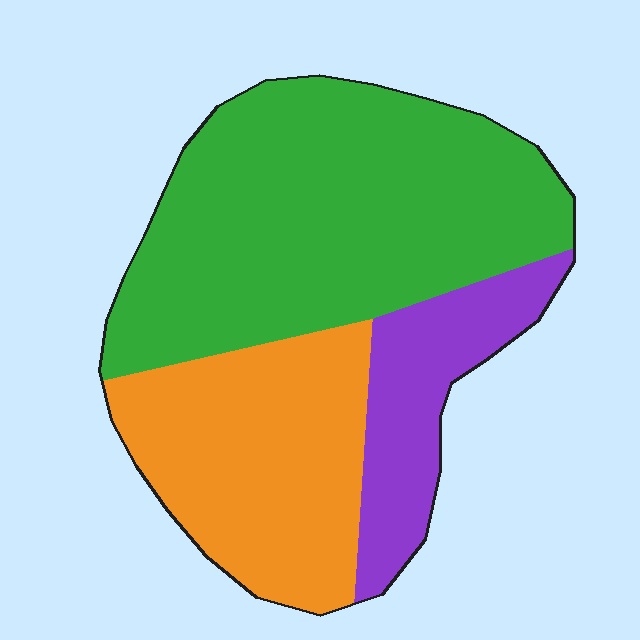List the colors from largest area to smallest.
From largest to smallest: green, orange, purple.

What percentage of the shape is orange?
Orange takes up about one third (1/3) of the shape.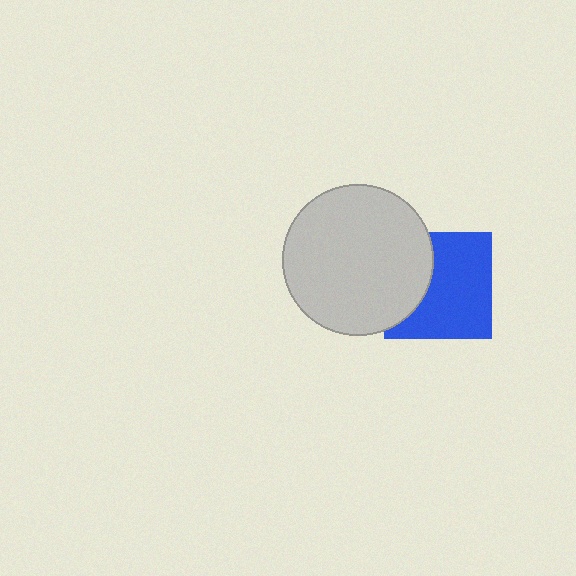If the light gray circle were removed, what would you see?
You would see the complete blue square.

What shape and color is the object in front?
The object in front is a light gray circle.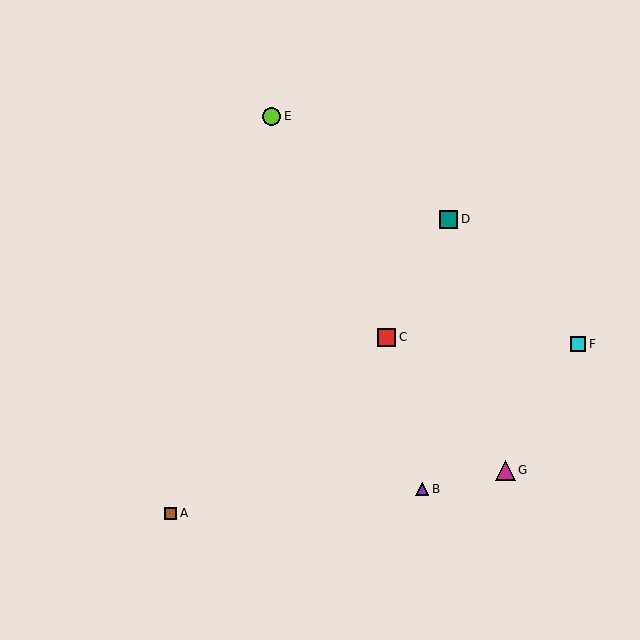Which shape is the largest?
The magenta triangle (labeled G) is the largest.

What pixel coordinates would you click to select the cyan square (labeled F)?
Click at (578, 344) to select the cyan square F.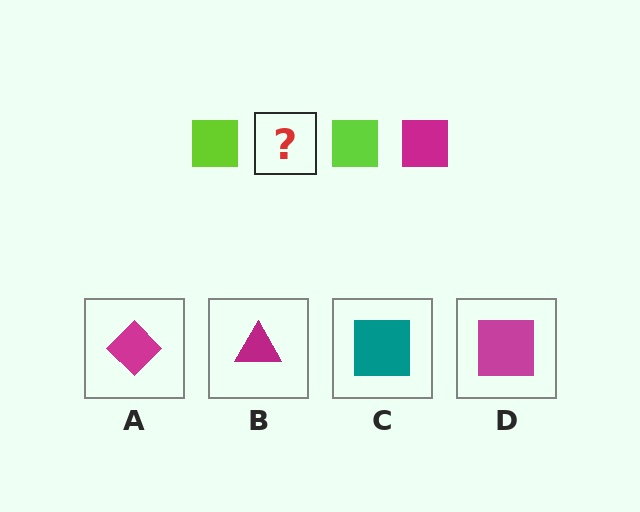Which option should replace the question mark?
Option D.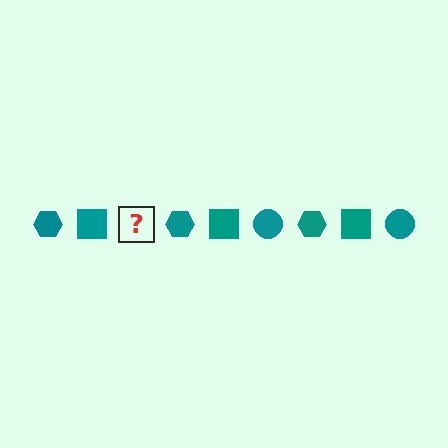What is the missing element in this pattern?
The missing element is a teal circle.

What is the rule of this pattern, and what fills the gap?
The rule is that the pattern cycles through hexagon, square, circle shapes in teal. The gap should be filled with a teal circle.